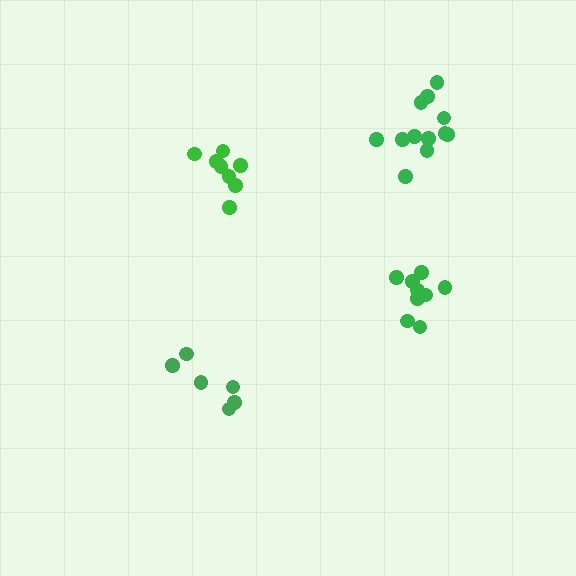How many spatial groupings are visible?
There are 4 spatial groupings.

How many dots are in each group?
Group 1: 8 dots, Group 2: 6 dots, Group 3: 12 dots, Group 4: 9 dots (35 total).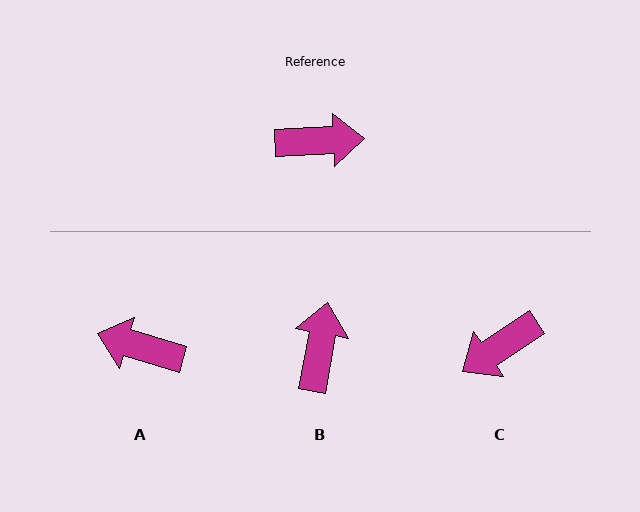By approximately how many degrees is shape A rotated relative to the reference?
Approximately 161 degrees counter-clockwise.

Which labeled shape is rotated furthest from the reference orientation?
A, about 161 degrees away.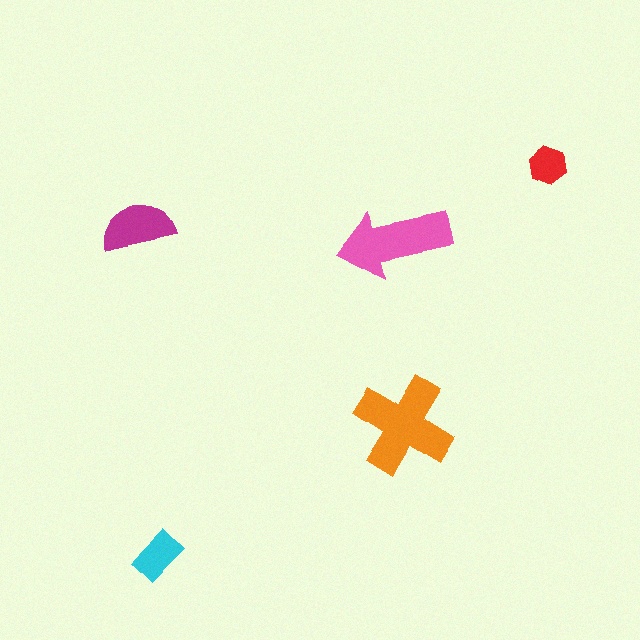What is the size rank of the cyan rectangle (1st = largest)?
4th.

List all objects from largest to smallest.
The orange cross, the pink arrow, the magenta semicircle, the cyan rectangle, the red hexagon.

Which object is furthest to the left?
The magenta semicircle is leftmost.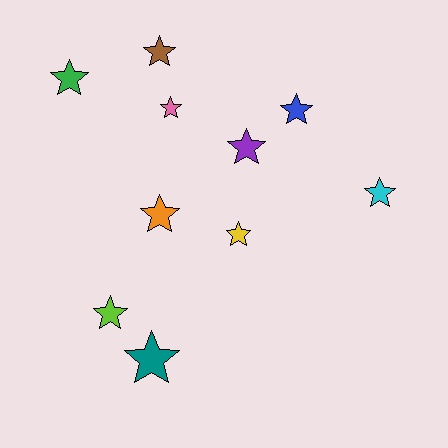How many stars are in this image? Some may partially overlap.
There are 10 stars.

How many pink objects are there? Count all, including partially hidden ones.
There is 1 pink object.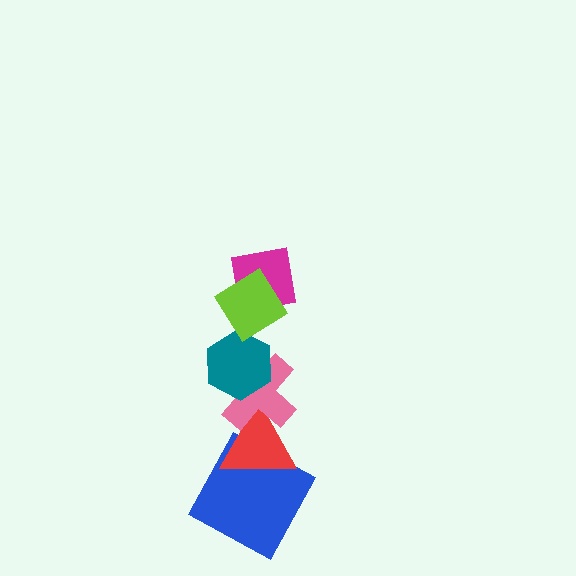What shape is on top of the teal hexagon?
The magenta square is on top of the teal hexagon.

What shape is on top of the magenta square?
The lime diamond is on top of the magenta square.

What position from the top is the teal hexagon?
The teal hexagon is 3rd from the top.